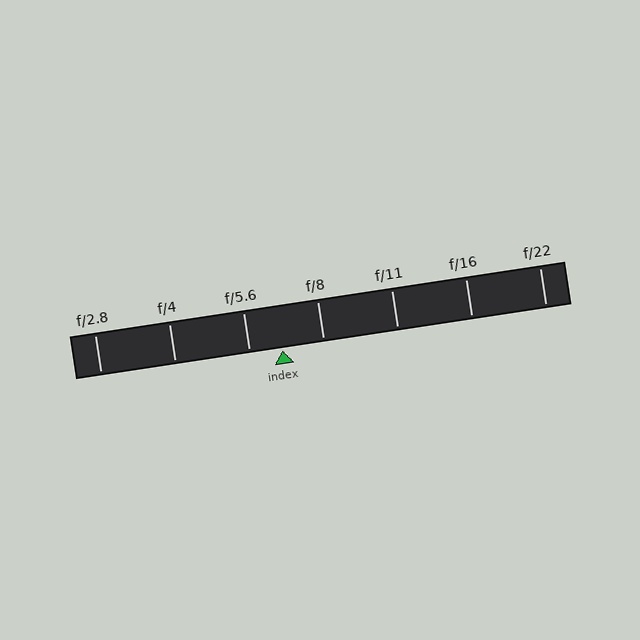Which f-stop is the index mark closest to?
The index mark is closest to f/5.6.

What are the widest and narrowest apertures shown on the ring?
The widest aperture shown is f/2.8 and the narrowest is f/22.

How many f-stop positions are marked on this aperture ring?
There are 7 f-stop positions marked.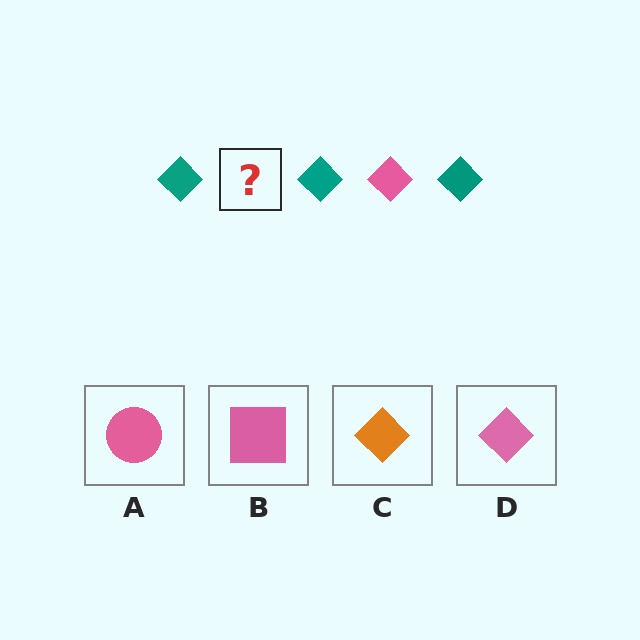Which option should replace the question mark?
Option D.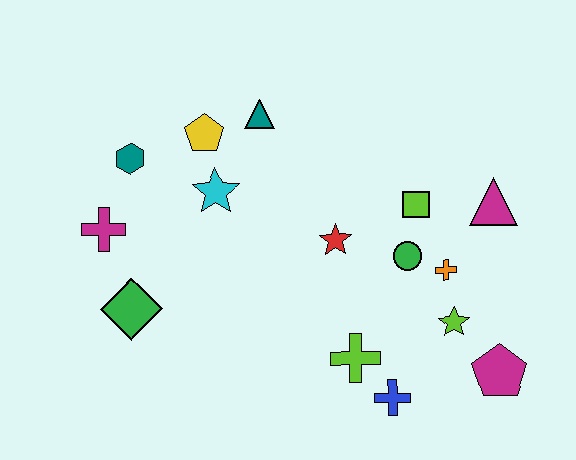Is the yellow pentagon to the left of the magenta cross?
No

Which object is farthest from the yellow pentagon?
The magenta pentagon is farthest from the yellow pentagon.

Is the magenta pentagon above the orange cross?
No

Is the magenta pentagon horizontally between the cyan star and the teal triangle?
No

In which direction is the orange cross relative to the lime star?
The orange cross is above the lime star.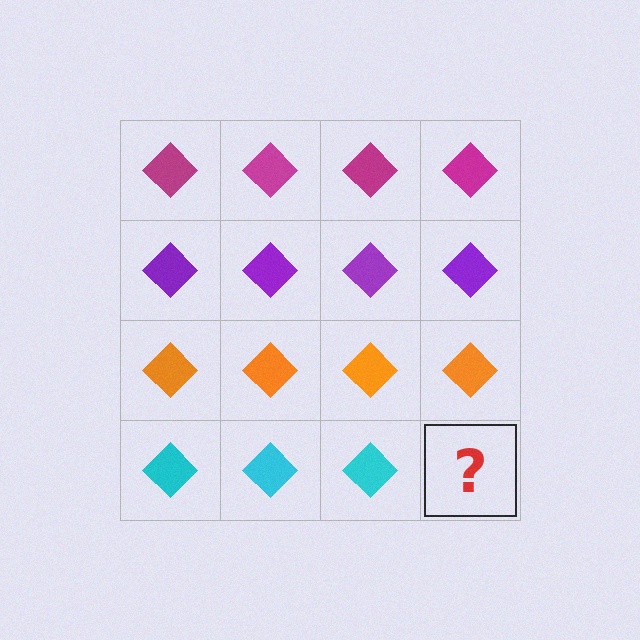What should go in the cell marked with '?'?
The missing cell should contain a cyan diamond.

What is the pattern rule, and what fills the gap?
The rule is that each row has a consistent color. The gap should be filled with a cyan diamond.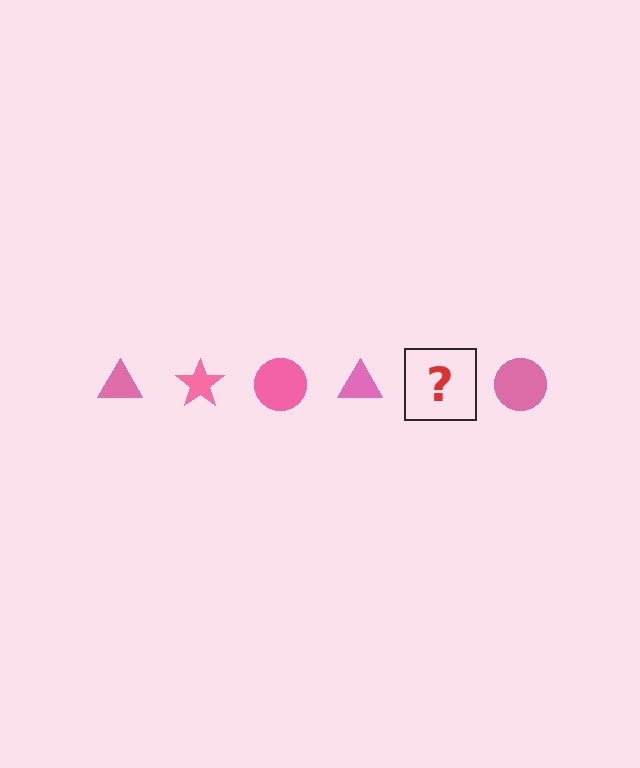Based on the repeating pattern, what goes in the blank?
The blank should be a pink star.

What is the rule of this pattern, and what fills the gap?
The rule is that the pattern cycles through triangle, star, circle shapes in pink. The gap should be filled with a pink star.